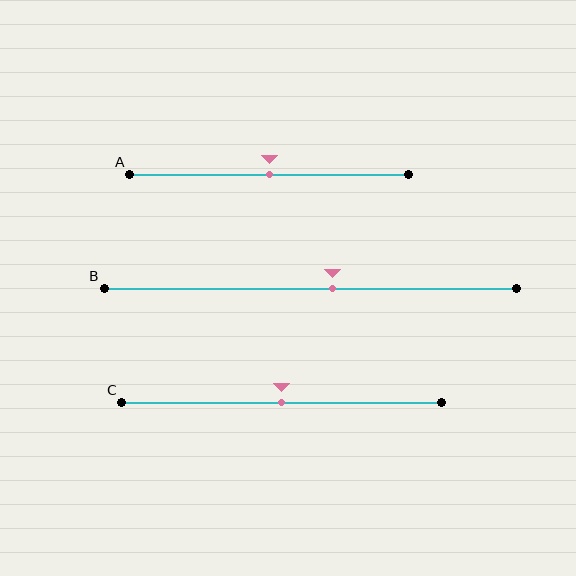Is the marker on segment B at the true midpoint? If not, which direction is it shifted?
No, the marker on segment B is shifted to the right by about 6% of the segment length.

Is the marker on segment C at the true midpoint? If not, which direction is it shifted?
Yes, the marker on segment C is at the true midpoint.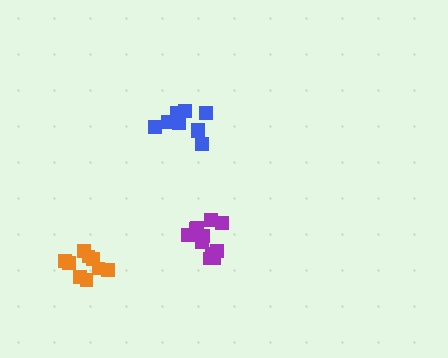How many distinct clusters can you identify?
There are 3 distinct clusters.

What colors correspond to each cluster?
The clusters are colored: purple, blue, orange.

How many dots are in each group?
Group 1: 11 dots, Group 2: 9 dots, Group 3: 9 dots (29 total).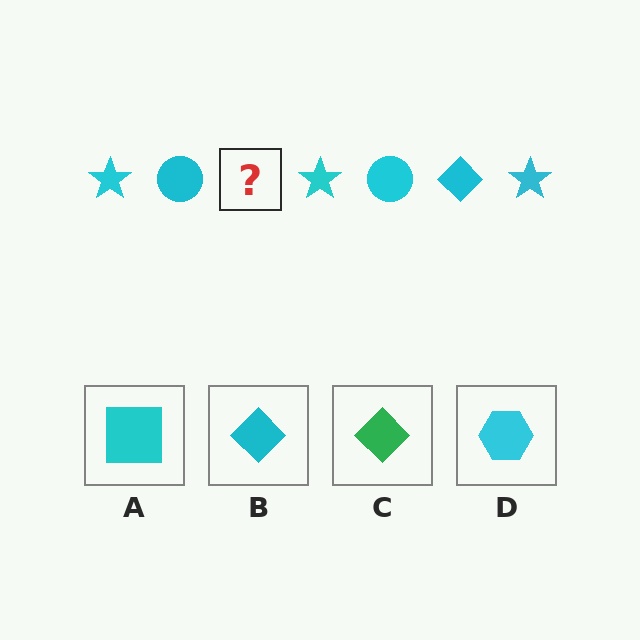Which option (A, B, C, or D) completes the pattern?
B.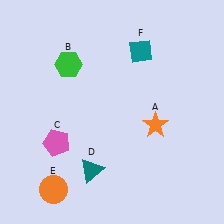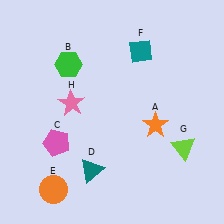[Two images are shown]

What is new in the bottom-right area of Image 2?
A lime triangle (G) was added in the bottom-right area of Image 2.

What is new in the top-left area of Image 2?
A pink star (H) was added in the top-left area of Image 2.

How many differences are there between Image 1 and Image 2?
There are 2 differences between the two images.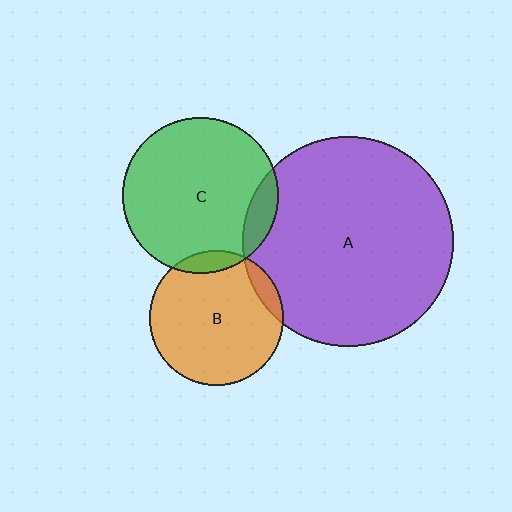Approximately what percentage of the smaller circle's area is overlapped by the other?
Approximately 10%.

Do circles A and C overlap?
Yes.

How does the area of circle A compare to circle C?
Approximately 1.8 times.